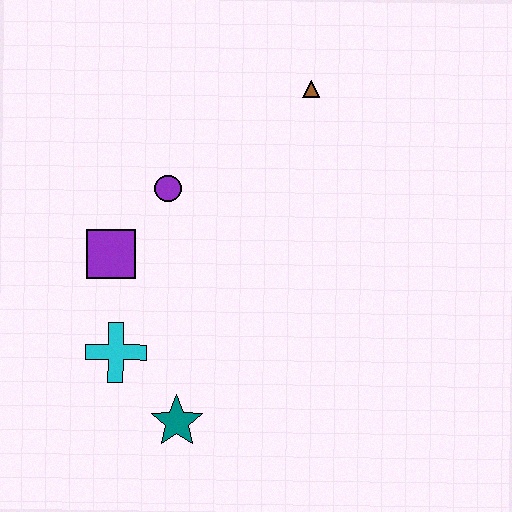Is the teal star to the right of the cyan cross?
Yes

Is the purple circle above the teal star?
Yes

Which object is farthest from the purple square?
The brown triangle is farthest from the purple square.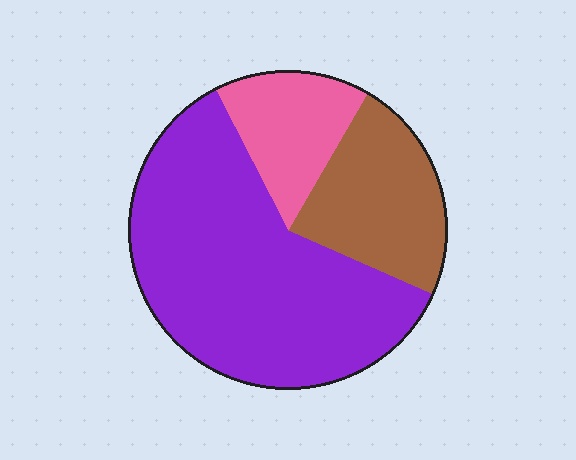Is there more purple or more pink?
Purple.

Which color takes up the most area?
Purple, at roughly 60%.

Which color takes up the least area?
Pink, at roughly 15%.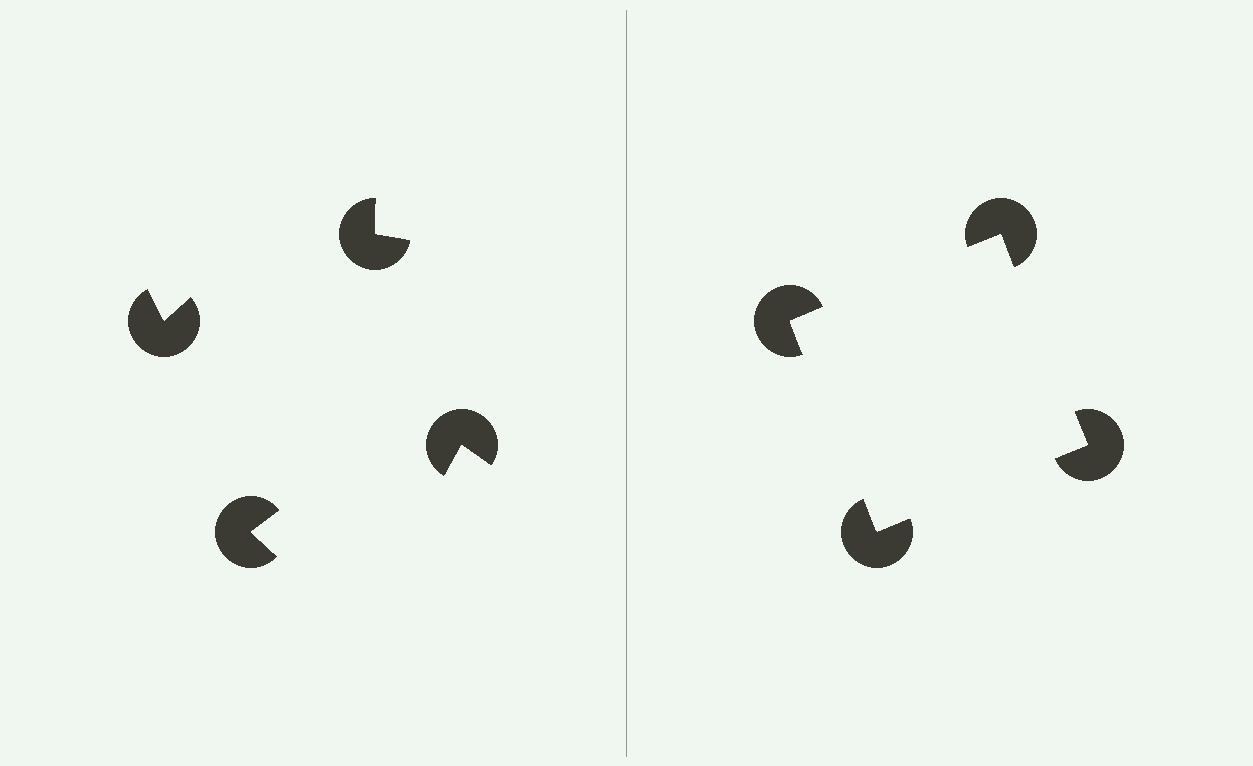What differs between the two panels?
The pac-man discs are positioned identically on both sides; only the wedge orientations differ. On the right they align to a square; on the left they are misaligned.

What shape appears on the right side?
An illusory square.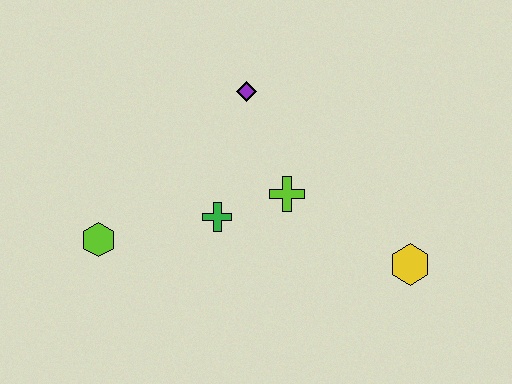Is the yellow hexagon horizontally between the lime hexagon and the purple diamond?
No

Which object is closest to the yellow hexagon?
The lime cross is closest to the yellow hexagon.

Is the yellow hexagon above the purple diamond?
No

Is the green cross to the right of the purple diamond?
No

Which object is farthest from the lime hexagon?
The yellow hexagon is farthest from the lime hexagon.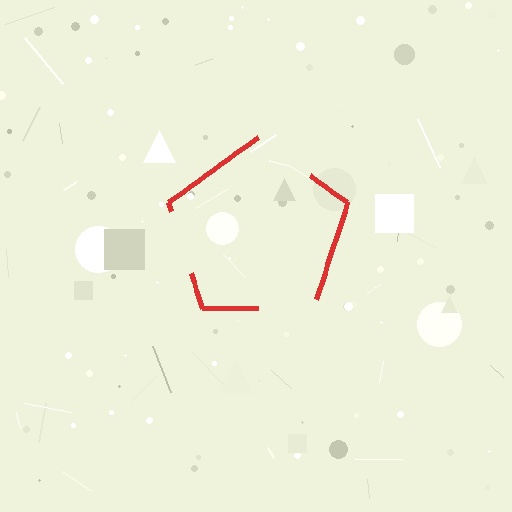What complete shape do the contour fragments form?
The contour fragments form a pentagon.